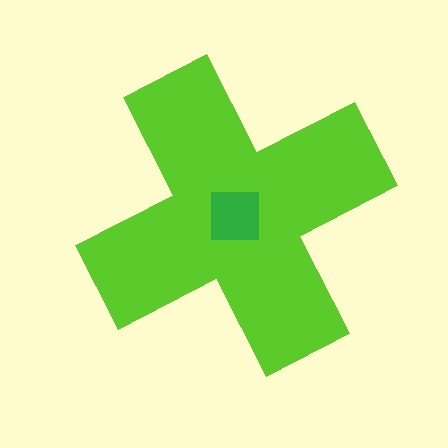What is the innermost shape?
The green square.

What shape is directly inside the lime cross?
The green square.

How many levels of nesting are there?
2.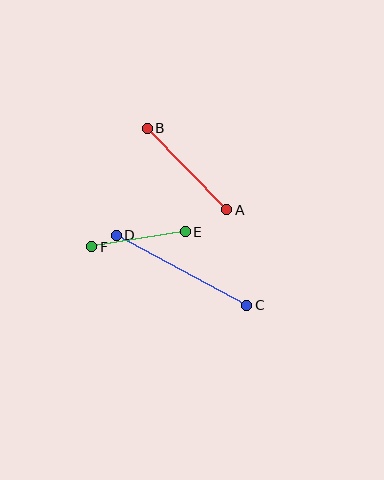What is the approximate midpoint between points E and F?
The midpoint is at approximately (138, 239) pixels.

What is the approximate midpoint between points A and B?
The midpoint is at approximately (187, 169) pixels.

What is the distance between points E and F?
The distance is approximately 95 pixels.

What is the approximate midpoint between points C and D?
The midpoint is at approximately (181, 270) pixels.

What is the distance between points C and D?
The distance is approximately 148 pixels.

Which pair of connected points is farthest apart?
Points C and D are farthest apart.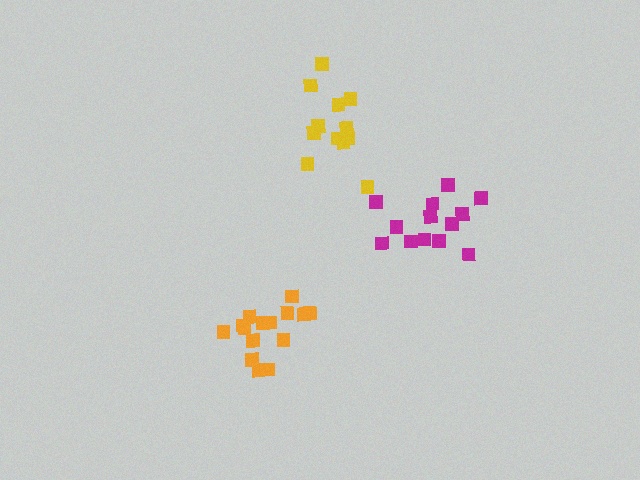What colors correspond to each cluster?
The clusters are colored: magenta, orange, yellow.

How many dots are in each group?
Group 1: 13 dots, Group 2: 15 dots, Group 3: 13 dots (41 total).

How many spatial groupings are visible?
There are 3 spatial groupings.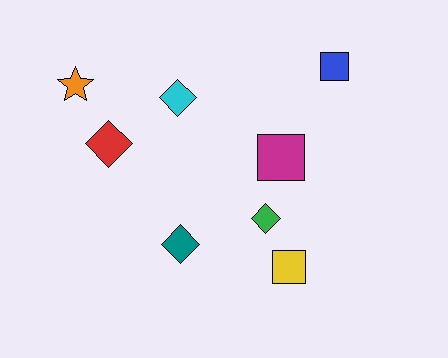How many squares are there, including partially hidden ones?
There are 3 squares.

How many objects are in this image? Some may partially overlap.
There are 8 objects.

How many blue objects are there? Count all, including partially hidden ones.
There is 1 blue object.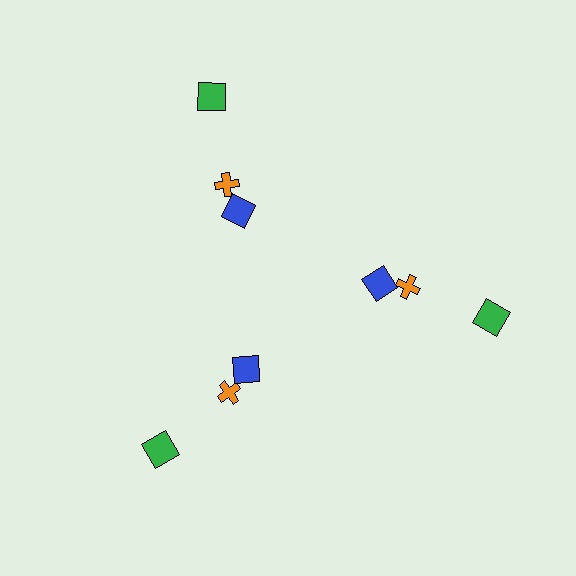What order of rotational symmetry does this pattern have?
This pattern has 3-fold rotational symmetry.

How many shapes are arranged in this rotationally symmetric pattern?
There are 9 shapes, arranged in 3 groups of 3.